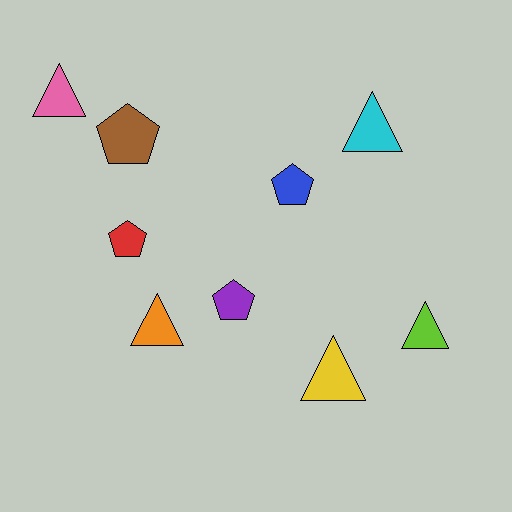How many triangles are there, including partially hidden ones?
There are 5 triangles.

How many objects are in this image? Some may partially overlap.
There are 9 objects.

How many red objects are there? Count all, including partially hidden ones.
There is 1 red object.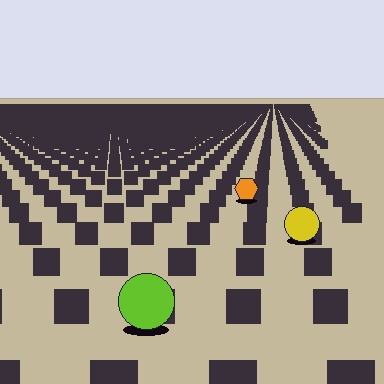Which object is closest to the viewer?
The lime circle is closest. The texture marks near it are larger and more spread out.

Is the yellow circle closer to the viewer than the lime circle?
No. The lime circle is closer — you can tell from the texture gradient: the ground texture is coarser near it.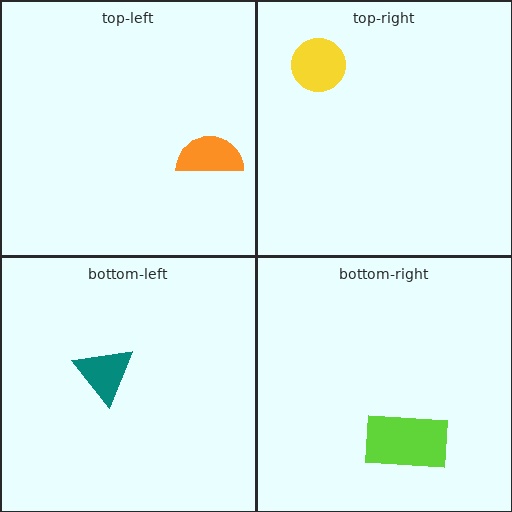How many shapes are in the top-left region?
1.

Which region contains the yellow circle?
The top-right region.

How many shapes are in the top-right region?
1.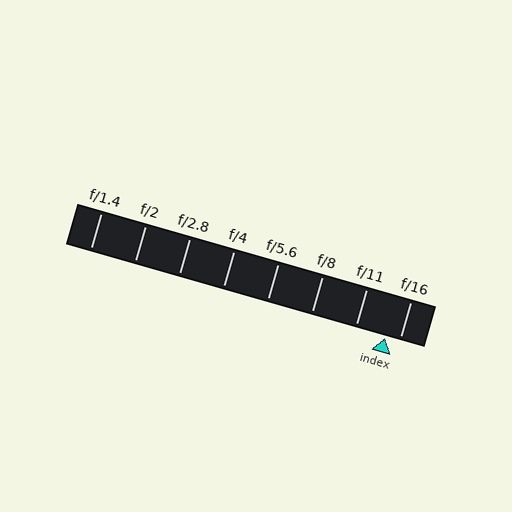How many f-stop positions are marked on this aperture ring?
There are 8 f-stop positions marked.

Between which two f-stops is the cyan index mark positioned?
The index mark is between f/11 and f/16.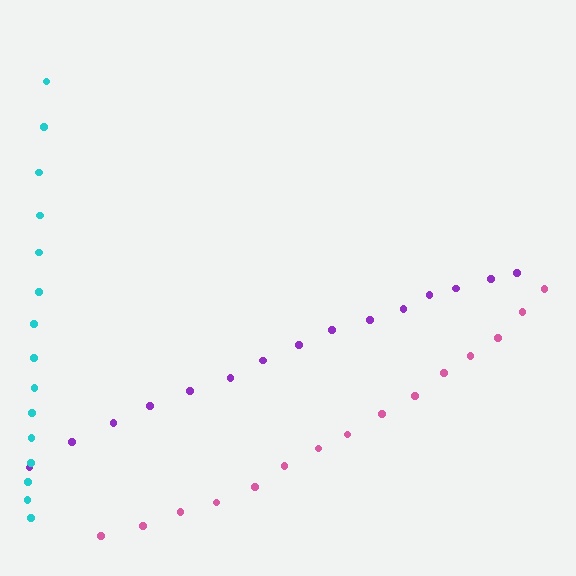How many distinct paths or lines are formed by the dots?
There are 3 distinct paths.